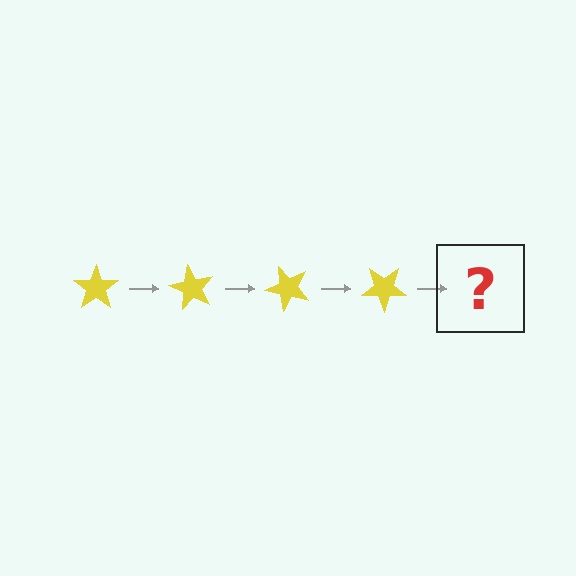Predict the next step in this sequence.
The next step is a yellow star rotated 240 degrees.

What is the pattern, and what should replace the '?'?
The pattern is that the star rotates 60 degrees each step. The '?' should be a yellow star rotated 240 degrees.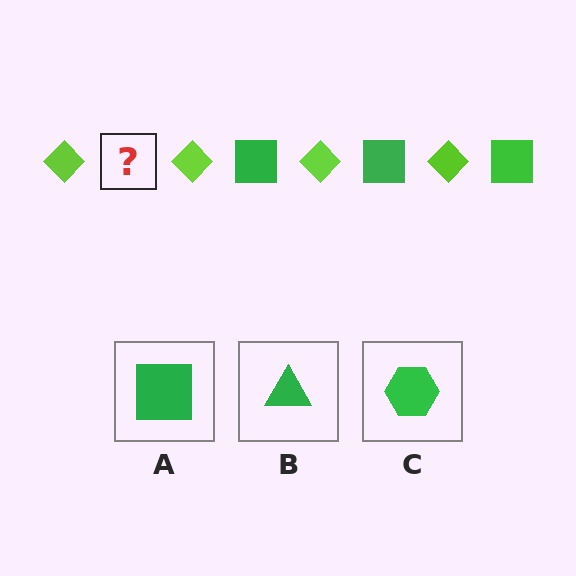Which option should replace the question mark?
Option A.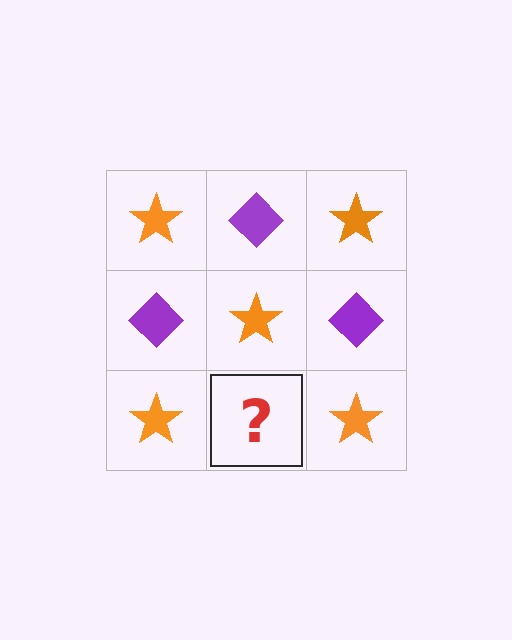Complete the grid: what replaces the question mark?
The question mark should be replaced with a purple diamond.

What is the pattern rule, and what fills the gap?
The rule is that it alternates orange star and purple diamond in a checkerboard pattern. The gap should be filled with a purple diamond.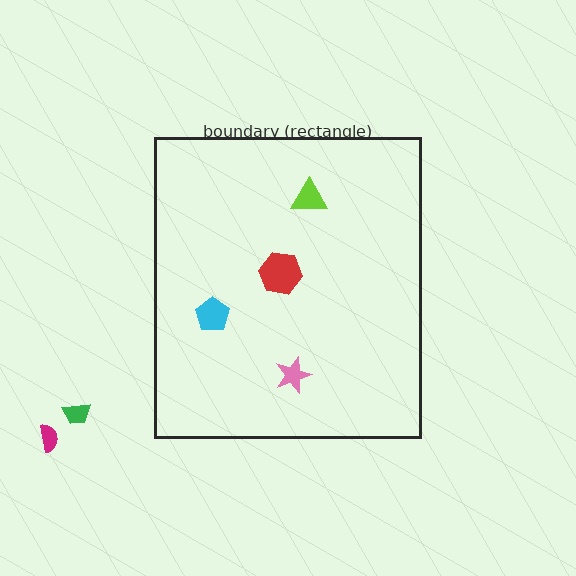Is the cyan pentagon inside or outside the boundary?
Inside.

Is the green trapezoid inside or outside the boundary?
Outside.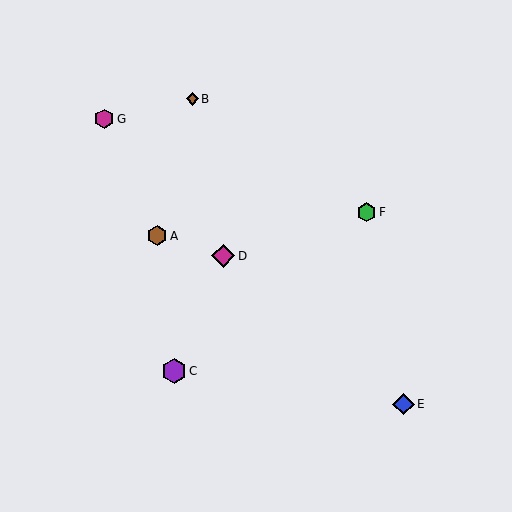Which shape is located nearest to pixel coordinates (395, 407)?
The blue diamond (labeled E) at (403, 404) is nearest to that location.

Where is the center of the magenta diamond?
The center of the magenta diamond is at (223, 256).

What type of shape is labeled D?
Shape D is a magenta diamond.